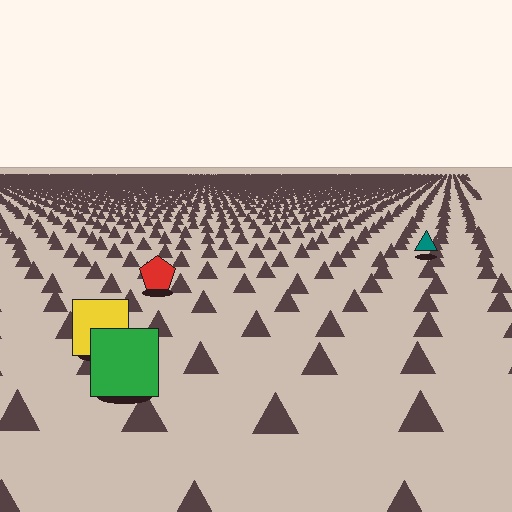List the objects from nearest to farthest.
From nearest to farthest: the green square, the yellow square, the red pentagon, the teal triangle.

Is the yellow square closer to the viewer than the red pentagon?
Yes. The yellow square is closer — you can tell from the texture gradient: the ground texture is coarser near it.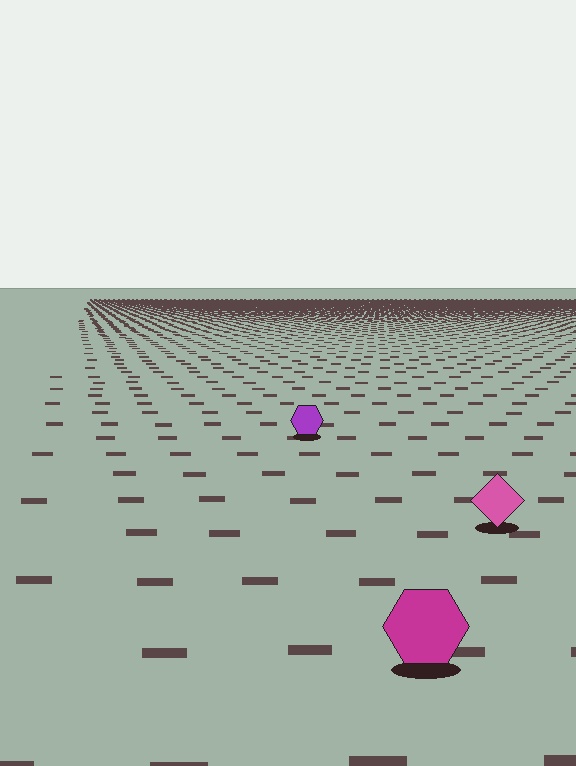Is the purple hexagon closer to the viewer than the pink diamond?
No. The pink diamond is closer — you can tell from the texture gradient: the ground texture is coarser near it.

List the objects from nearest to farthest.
From nearest to farthest: the magenta hexagon, the pink diamond, the purple hexagon.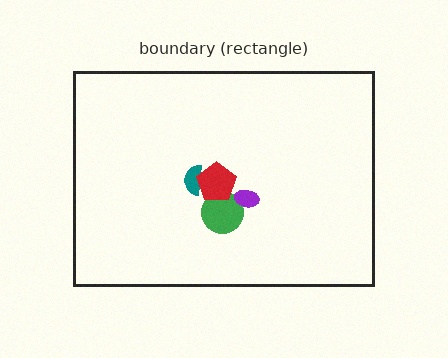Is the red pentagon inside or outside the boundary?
Inside.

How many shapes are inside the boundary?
4 inside, 0 outside.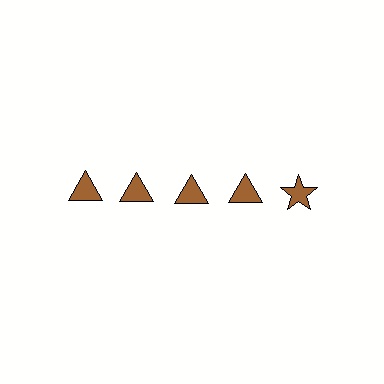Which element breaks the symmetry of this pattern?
The brown star in the top row, rightmost column breaks the symmetry. All other shapes are brown triangles.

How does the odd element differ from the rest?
It has a different shape: star instead of triangle.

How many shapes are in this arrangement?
There are 5 shapes arranged in a grid pattern.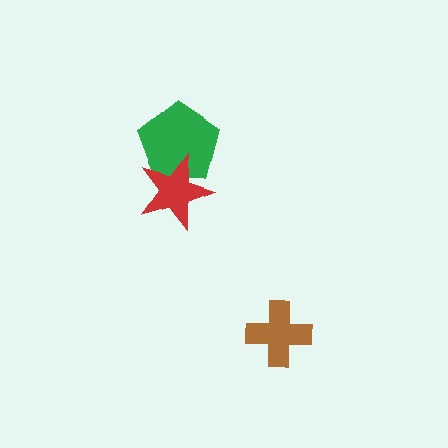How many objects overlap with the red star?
1 object overlaps with the red star.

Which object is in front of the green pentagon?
The red star is in front of the green pentagon.